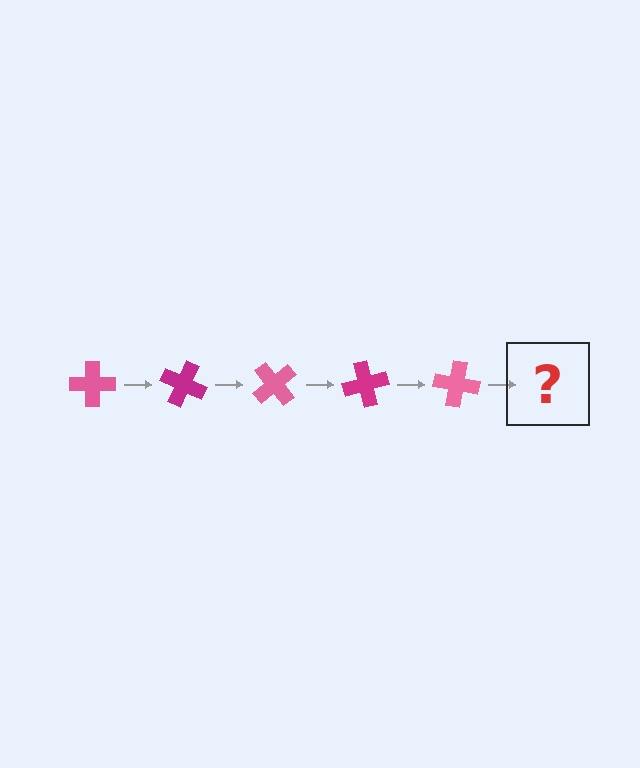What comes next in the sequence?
The next element should be a magenta cross, rotated 125 degrees from the start.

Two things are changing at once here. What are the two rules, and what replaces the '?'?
The two rules are that it rotates 25 degrees each step and the color cycles through pink and magenta. The '?' should be a magenta cross, rotated 125 degrees from the start.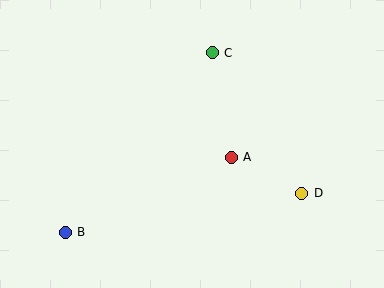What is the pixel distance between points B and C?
The distance between B and C is 232 pixels.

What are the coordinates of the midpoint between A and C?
The midpoint between A and C is at (222, 105).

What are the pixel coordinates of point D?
Point D is at (302, 193).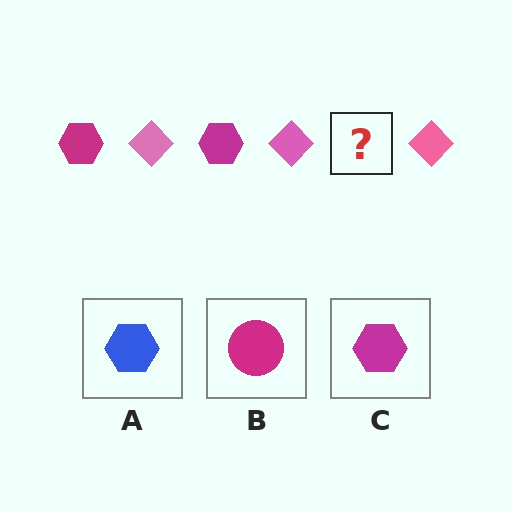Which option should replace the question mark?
Option C.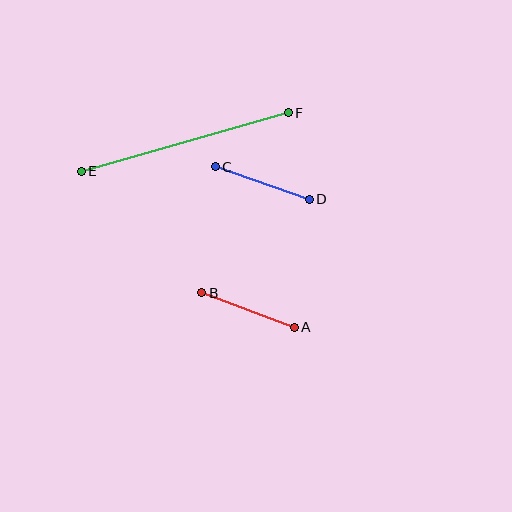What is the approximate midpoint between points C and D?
The midpoint is at approximately (262, 183) pixels.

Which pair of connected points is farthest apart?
Points E and F are farthest apart.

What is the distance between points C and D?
The distance is approximately 99 pixels.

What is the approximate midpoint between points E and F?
The midpoint is at approximately (185, 142) pixels.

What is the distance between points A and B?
The distance is approximately 98 pixels.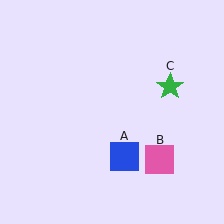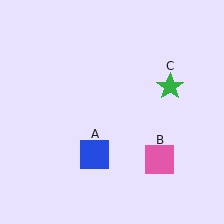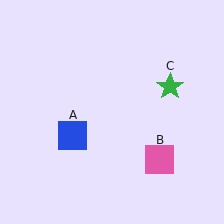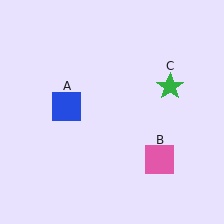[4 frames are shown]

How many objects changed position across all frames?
1 object changed position: blue square (object A).